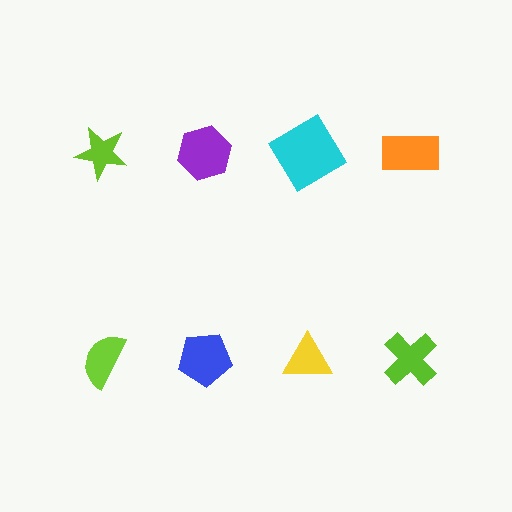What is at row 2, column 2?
A blue pentagon.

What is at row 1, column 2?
A purple hexagon.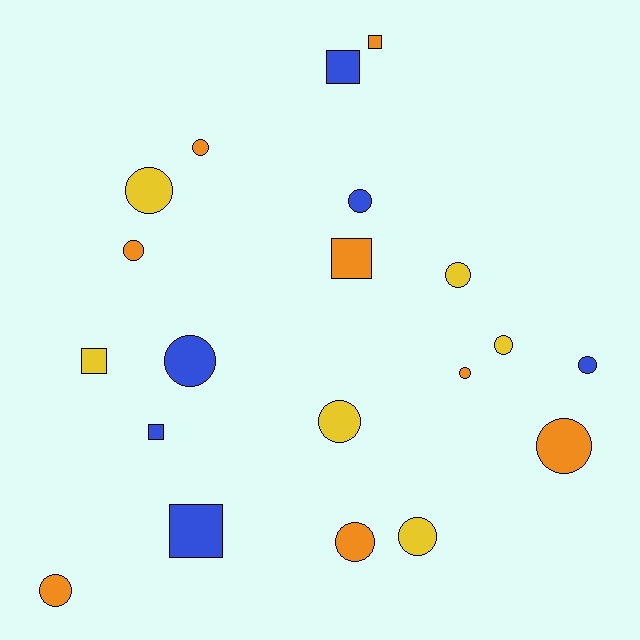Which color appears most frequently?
Orange, with 8 objects.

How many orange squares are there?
There are 2 orange squares.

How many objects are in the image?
There are 20 objects.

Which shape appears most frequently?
Circle, with 14 objects.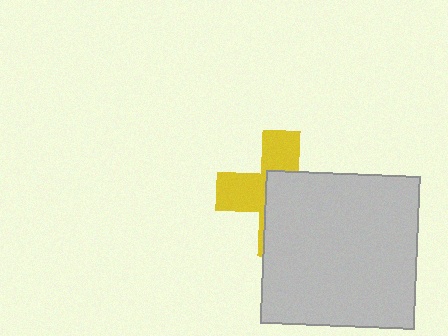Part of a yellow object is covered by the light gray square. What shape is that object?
It is a cross.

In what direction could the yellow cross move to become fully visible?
The yellow cross could move toward the upper-left. That would shift it out from behind the light gray square entirely.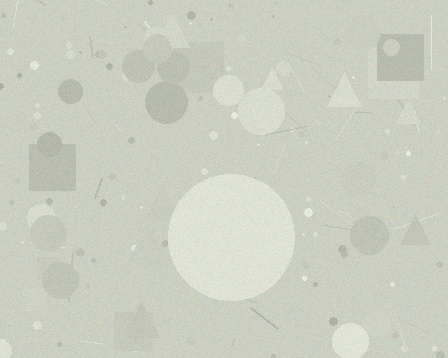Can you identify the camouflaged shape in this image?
The camouflaged shape is a circle.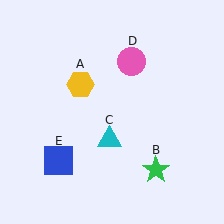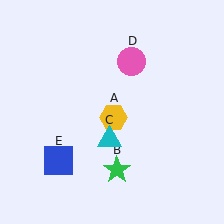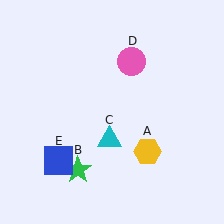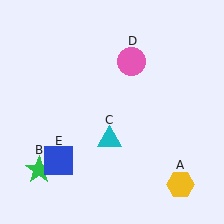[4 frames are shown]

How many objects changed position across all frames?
2 objects changed position: yellow hexagon (object A), green star (object B).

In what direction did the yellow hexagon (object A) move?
The yellow hexagon (object A) moved down and to the right.